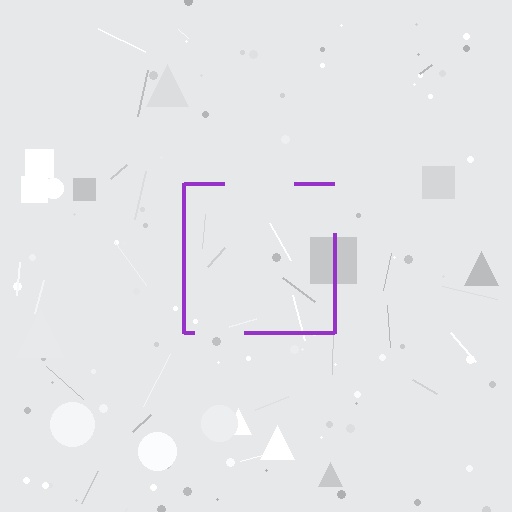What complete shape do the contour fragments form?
The contour fragments form a square.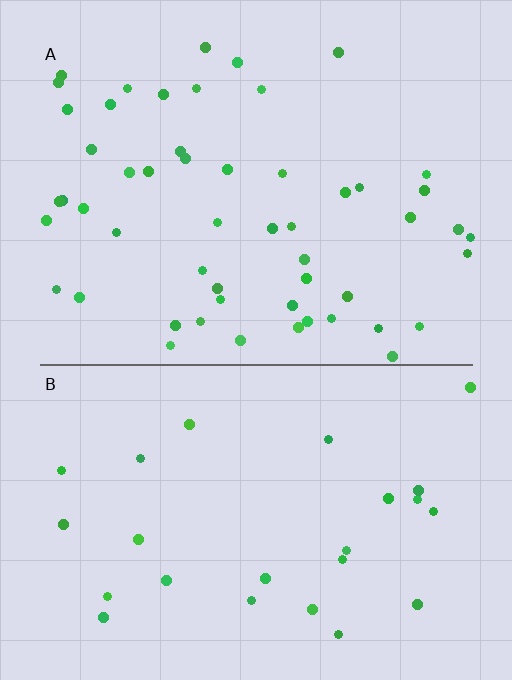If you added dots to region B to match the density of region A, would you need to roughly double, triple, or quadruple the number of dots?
Approximately double.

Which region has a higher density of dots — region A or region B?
A (the top).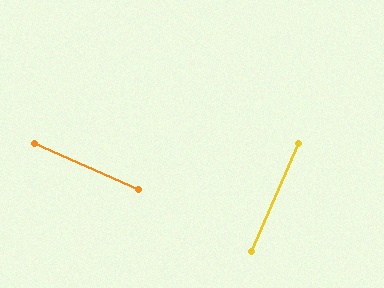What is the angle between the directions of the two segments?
Approximately 90 degrees.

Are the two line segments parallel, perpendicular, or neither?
Perpendicular — they meet at approximately 90°.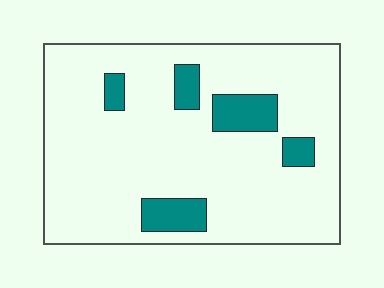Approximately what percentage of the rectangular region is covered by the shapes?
Approximately 15%.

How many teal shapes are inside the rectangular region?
5.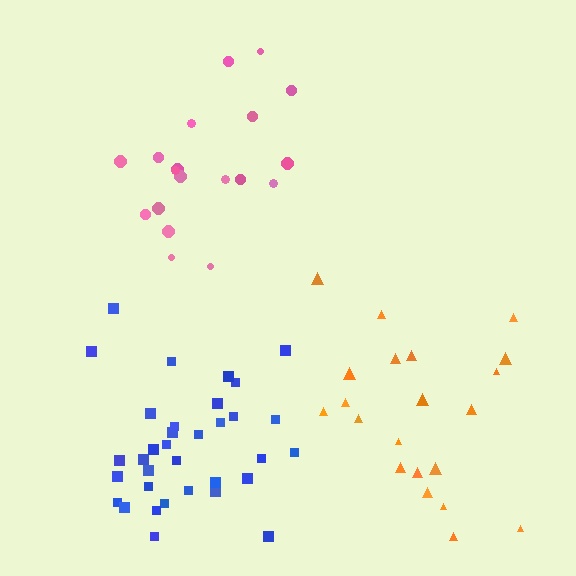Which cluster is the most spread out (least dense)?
Pink.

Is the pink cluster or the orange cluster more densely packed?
Orange.